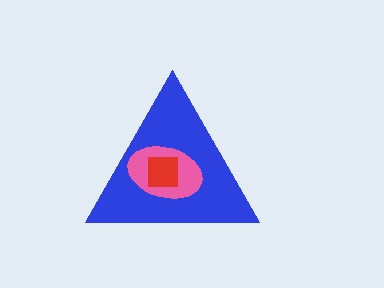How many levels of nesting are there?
3.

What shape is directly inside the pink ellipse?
The red square.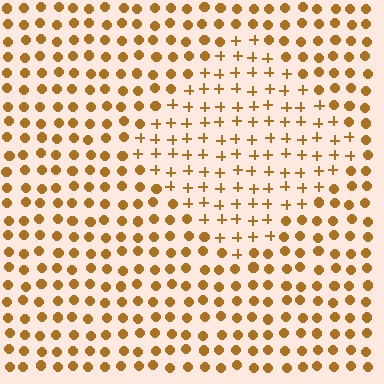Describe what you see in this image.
The image is filled with small brown elements arranged in a uniform grid. A diamond-shaped region contains plus signs, while the surrounding area contains circles. The boundary is defined purely by the change in element shape.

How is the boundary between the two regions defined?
The boundary is defined by a change in element shape: plus signs inside vs. circles outside. All elements share the same color and spacing.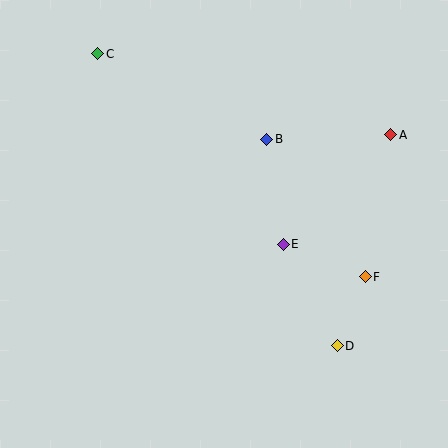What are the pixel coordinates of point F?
Point F is at (365, 277).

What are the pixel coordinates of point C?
Point C is at (98, 54).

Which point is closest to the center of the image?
Point E at (283, 244) is closest to the center.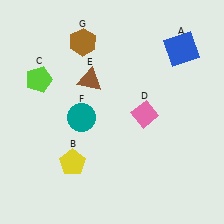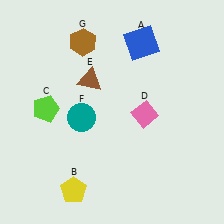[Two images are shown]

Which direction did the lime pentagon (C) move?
The lime pentagon (C) moved down.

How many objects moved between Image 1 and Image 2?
3 objects moved between the two images.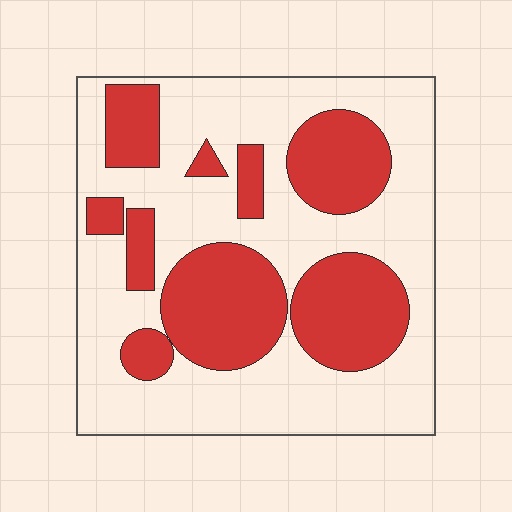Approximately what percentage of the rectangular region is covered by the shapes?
Approximately 35%.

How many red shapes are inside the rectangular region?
9.